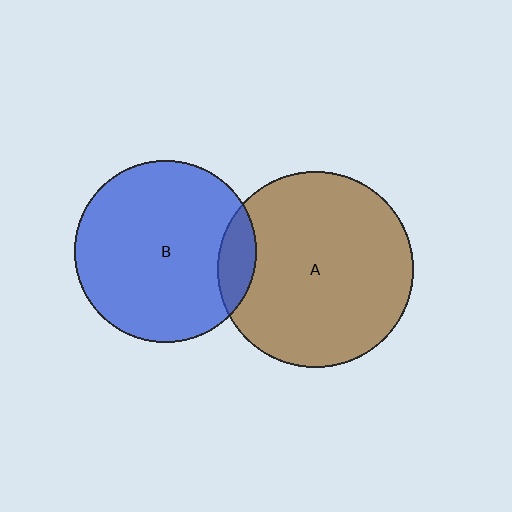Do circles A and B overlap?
Yes.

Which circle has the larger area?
Circle A (brown).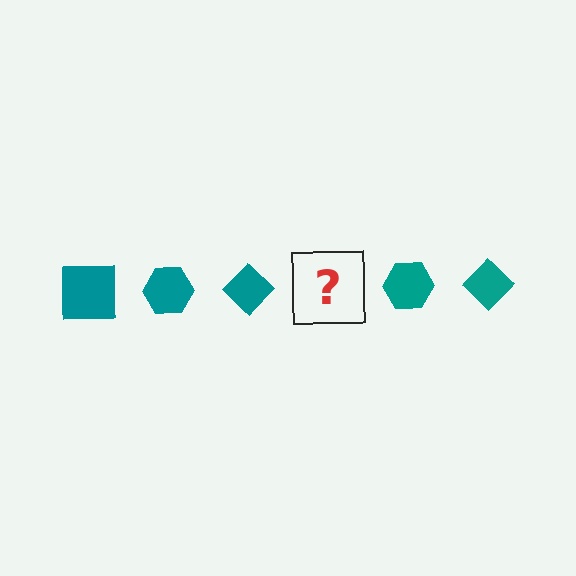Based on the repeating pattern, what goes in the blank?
The blank should be a teal square.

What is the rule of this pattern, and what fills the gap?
The rule is that the pattern cycles through square, hexagon, diamond shapes in teal. The gap should be filled with a teal square.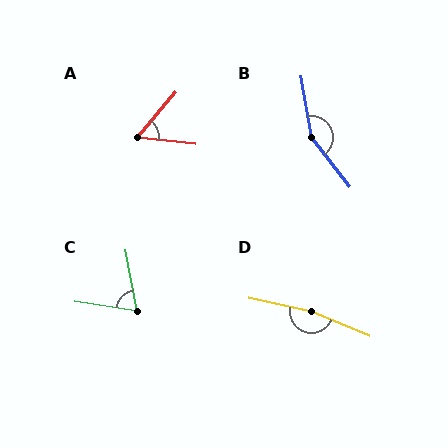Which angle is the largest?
D, at approximately 170 degrees.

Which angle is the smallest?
A, at approximately 56 degrees.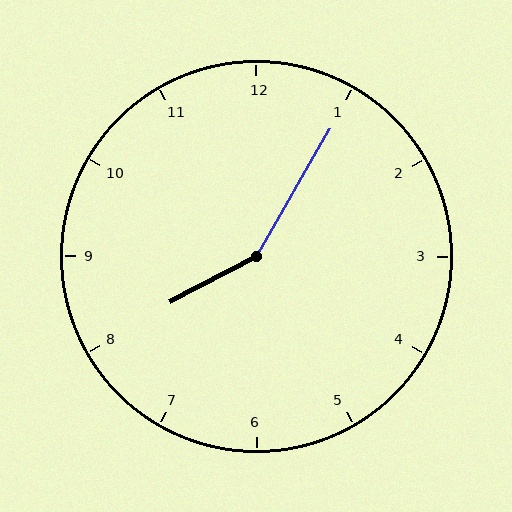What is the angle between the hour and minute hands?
Approximately 148 degrees.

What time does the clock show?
8:05.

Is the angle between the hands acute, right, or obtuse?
It is obtuse.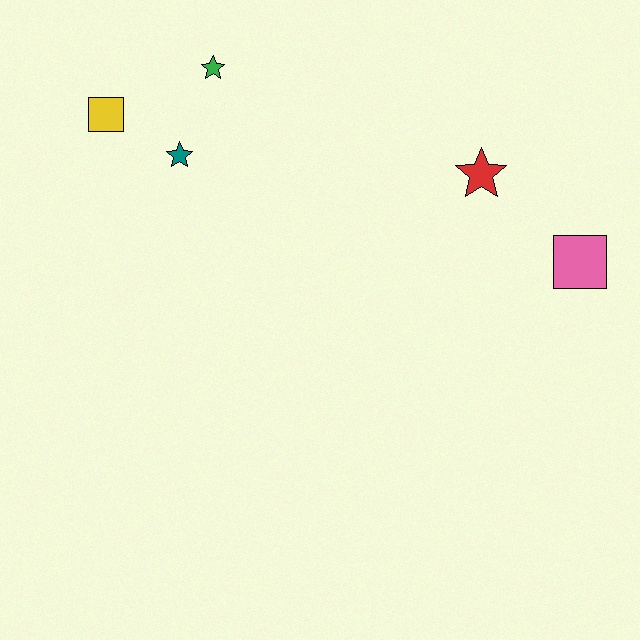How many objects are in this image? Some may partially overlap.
There are 5 objects.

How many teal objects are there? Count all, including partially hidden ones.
There is 1 teal object.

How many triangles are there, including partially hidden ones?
There are no triangles.